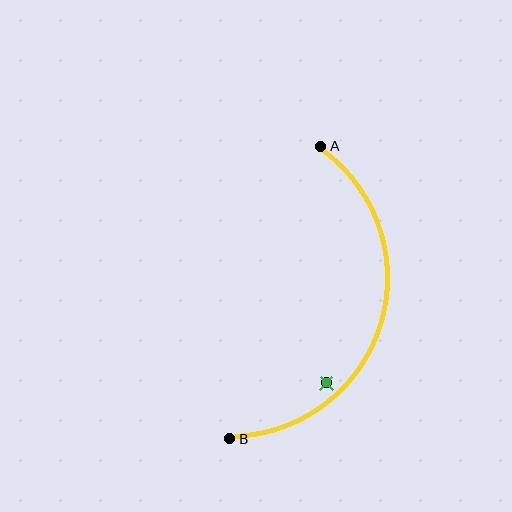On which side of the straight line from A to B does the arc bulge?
The arc bulges to the right of the straight line connecting A and B.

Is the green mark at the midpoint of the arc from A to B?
No — the green mark does not lie on the arc at all. It sits slightly inside the curve.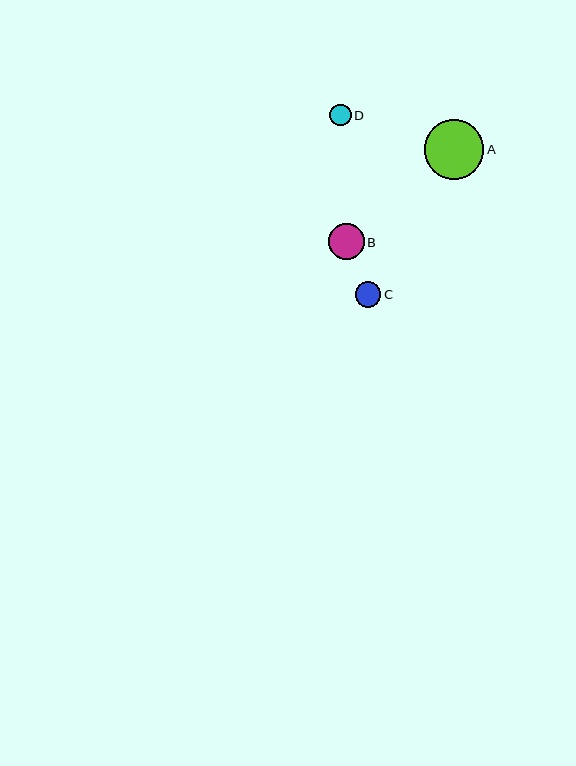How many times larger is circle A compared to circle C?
Circle A is approximately 2.3 times the size of circle C.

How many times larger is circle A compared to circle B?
Circle A is approximately 1.7 times the size of circle B.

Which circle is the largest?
Circle A is the largest with a size of approximately 60 pixels.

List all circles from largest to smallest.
From largest to smallest: A, B, C, D.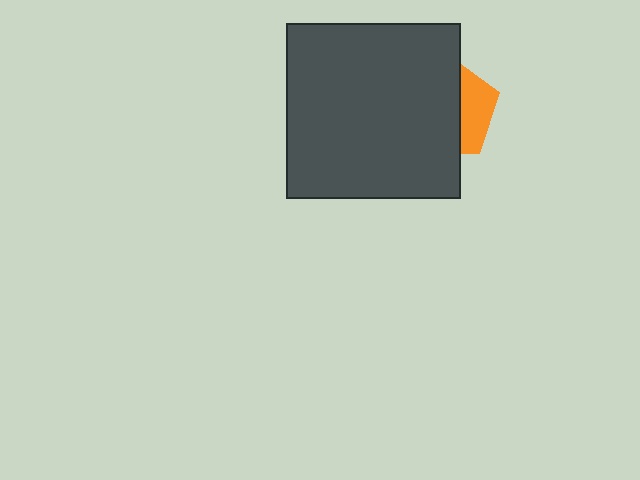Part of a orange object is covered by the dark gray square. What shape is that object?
It is a pentagon.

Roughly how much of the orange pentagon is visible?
A small part of it is visible (roughly 32%).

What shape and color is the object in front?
The object in front is a dark gray square.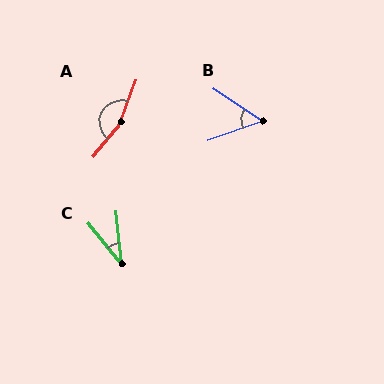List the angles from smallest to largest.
C (33°), B (53°), A (161°).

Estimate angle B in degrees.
Approximately 53 degrees.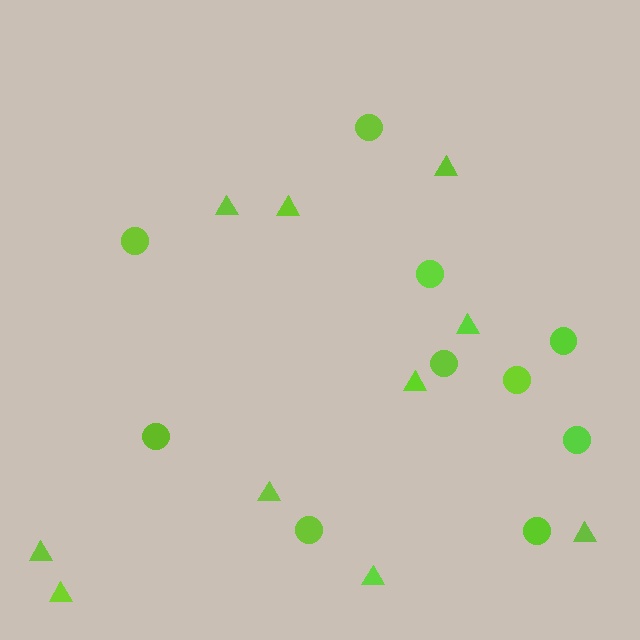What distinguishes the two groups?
There are 2 groups: one group of triangles (10) and one group of circles (10).